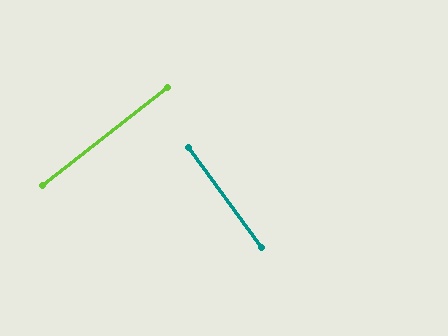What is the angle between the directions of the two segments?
Approximately 88 degrees.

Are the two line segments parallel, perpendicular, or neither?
Perpendicular — they meet at approximately 88°.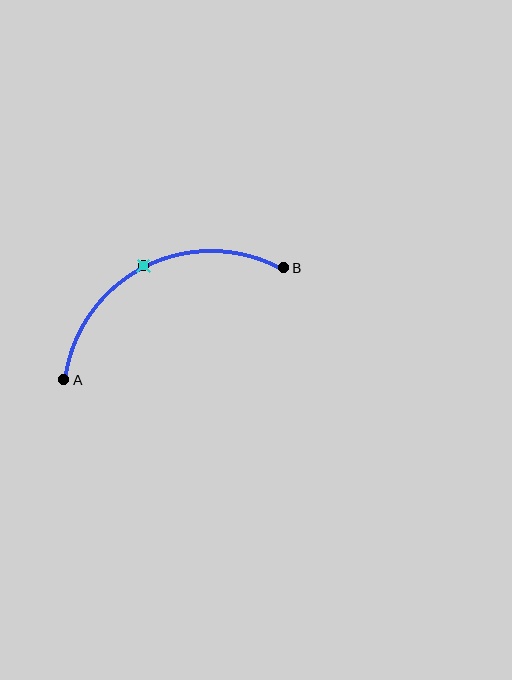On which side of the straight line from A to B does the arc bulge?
The arc bulges above the straight line connecting A and B.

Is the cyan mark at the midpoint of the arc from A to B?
Yes. The cyan mark lies on the arc at equal arc-length from both A and B — it is the arc midpoint.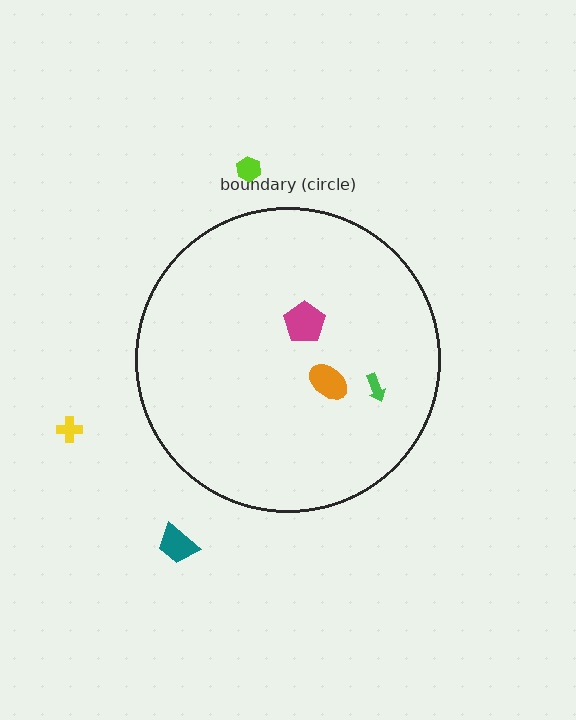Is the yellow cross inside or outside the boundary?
Outside.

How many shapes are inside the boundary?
3 inside, 3 outside.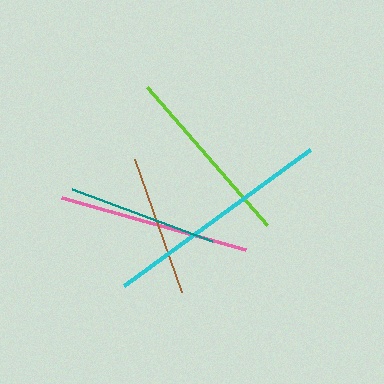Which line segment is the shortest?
The brown line is the shortest at approximately 141 pixels.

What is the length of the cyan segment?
The cyan segment is approximately 230 pixels long.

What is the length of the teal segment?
The teal segment is approximately 150 pixels long.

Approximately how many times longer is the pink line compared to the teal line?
The pink line is approximately 1.3 times the length of the teal line.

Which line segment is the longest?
The cyan line is the longest at approximately 230 pixels.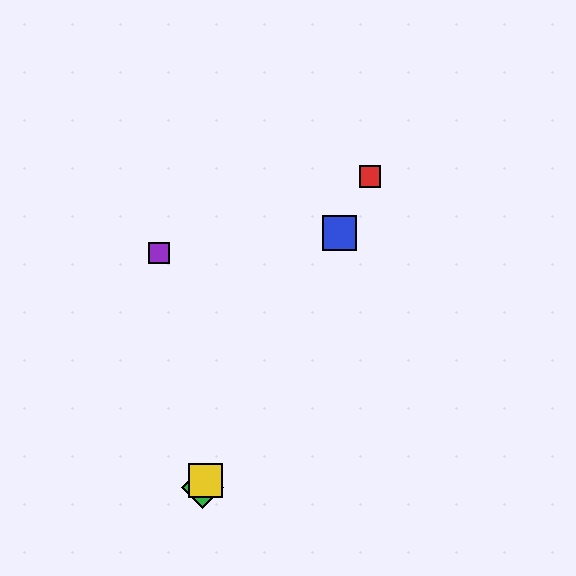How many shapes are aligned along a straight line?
4 shapes (the red square, the blue square, the green diamond, the yellow square) are aligned along a straight line.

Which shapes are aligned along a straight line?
The red square, the blue square, the green diamond, the yellow square are aligned along a straight line.